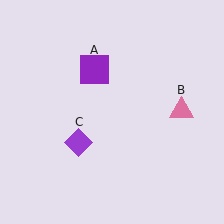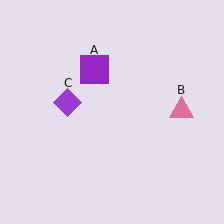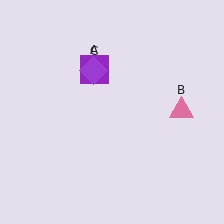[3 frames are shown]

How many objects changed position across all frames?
1 object changed position: purple diamond (object C).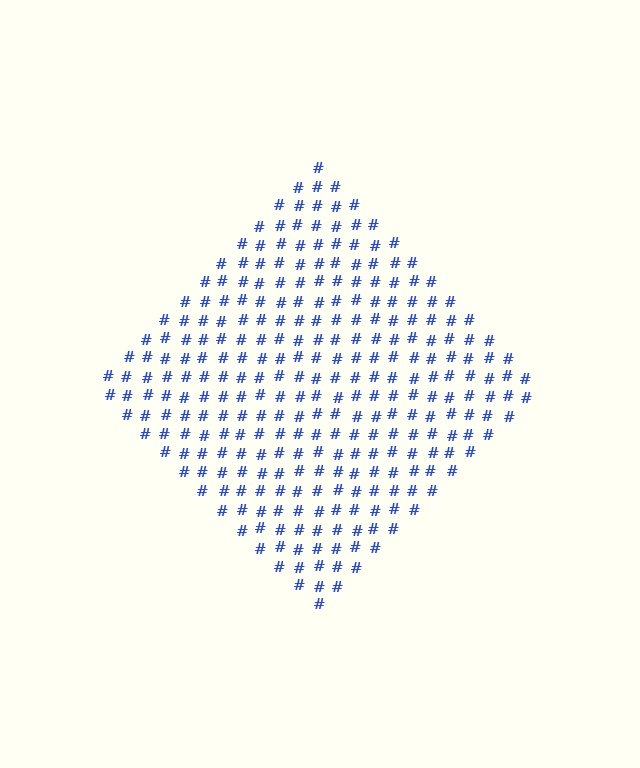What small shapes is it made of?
It is made of small hash symbols.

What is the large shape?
The large shape is a diamond.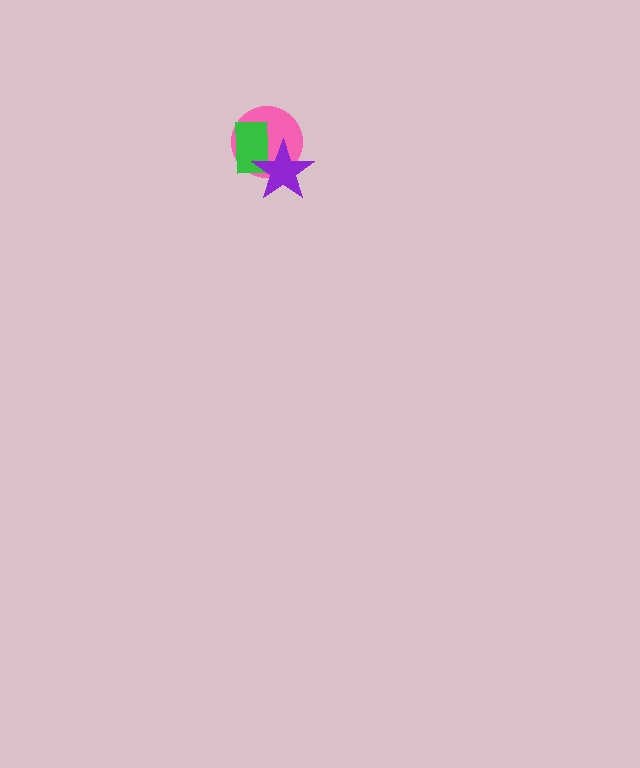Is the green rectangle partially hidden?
Yes, it is partially covered by another shape.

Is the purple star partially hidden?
No, no other shape covers it.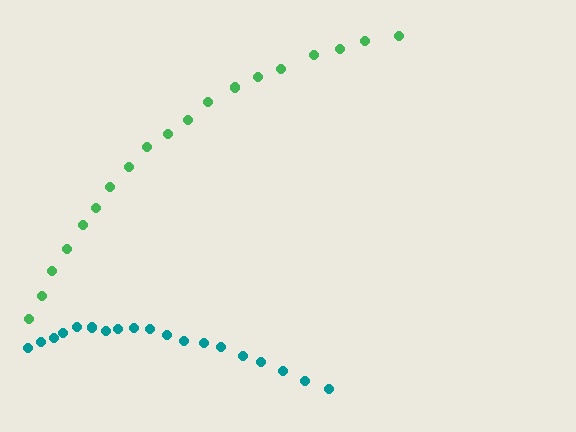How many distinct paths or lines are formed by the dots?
There are 2 distinct paths.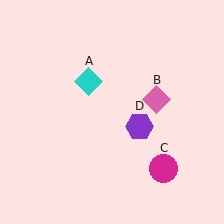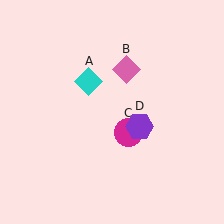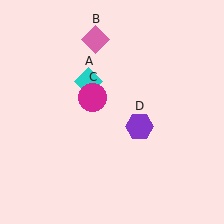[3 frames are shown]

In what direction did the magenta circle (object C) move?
The magenta circle (object C) moved up and to the left.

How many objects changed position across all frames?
2 objects changed position: pink diamond (object B), magenta circle (object C).